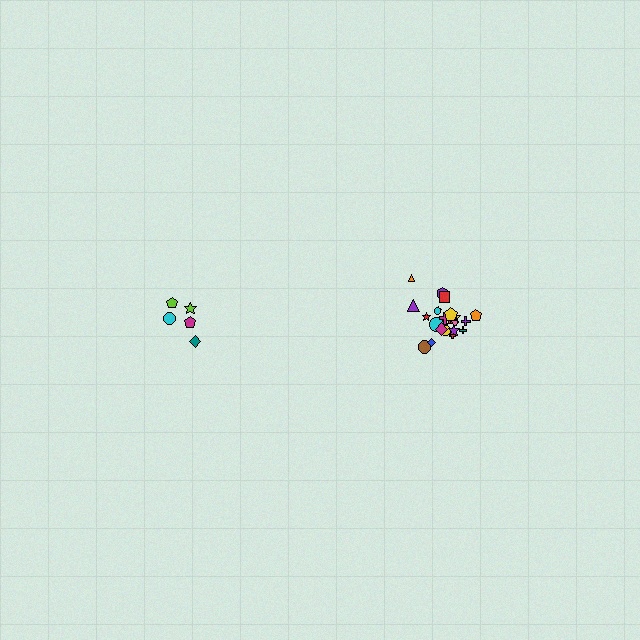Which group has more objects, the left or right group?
The right group.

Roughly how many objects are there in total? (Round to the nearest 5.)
Roughly 30 objects in total.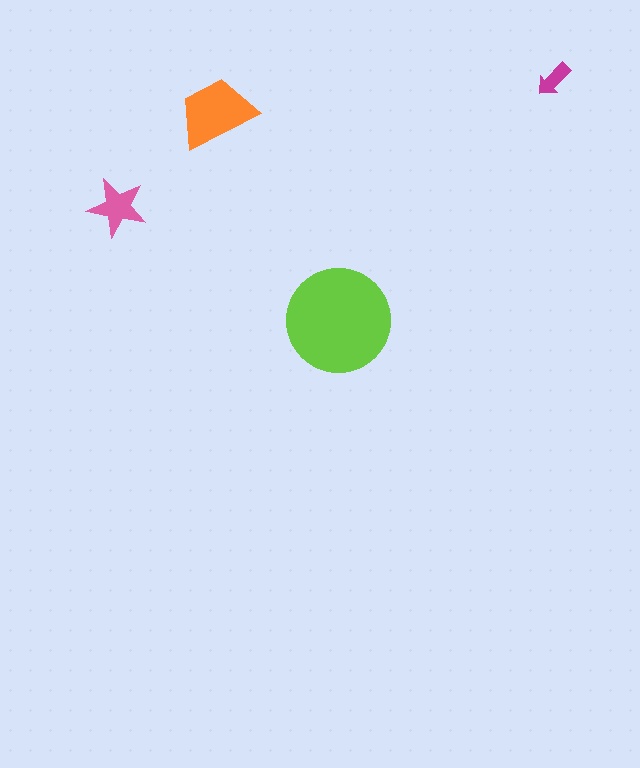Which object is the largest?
The lime circle.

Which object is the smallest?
The magenta arrow.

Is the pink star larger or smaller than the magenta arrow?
Larger.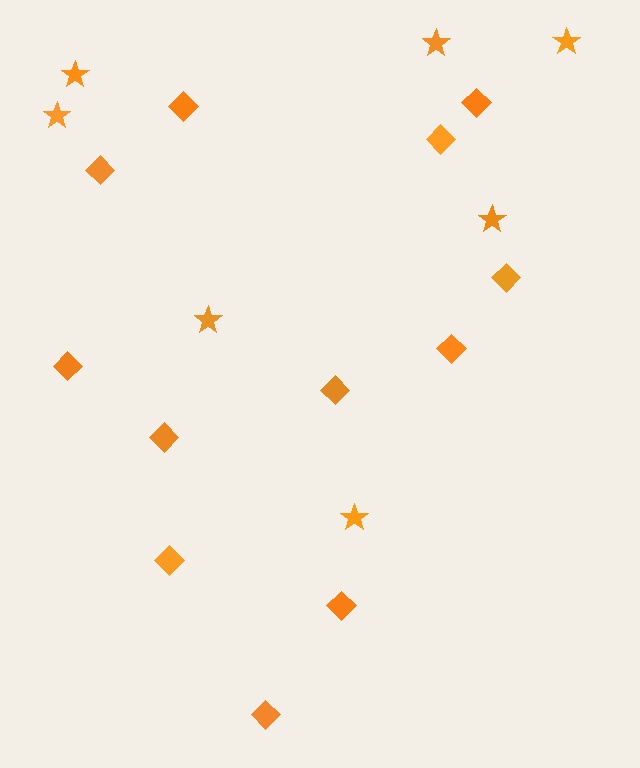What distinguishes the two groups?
There are 2 groups: one group of diamonds (12) and one group of stars (7).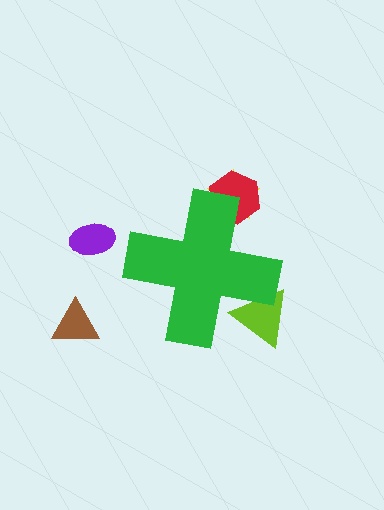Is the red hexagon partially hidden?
Yes, the red hexagon is partially hidden behind the green cross.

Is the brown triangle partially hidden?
No, the brown triangle is fully visible.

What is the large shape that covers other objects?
A green cross.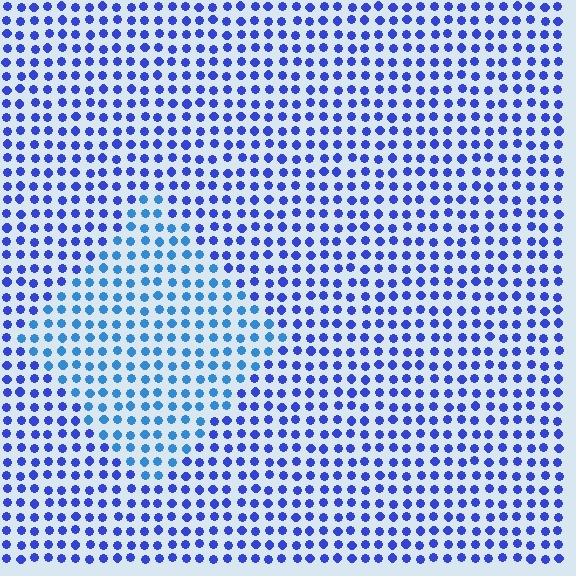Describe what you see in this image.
The image is filled with small blue elements in a uniform arrangement. A diamond-shaped region is visible where the elements are tinted to a slightly different hue, forming a subtle color boundary.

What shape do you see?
I see a diamond.